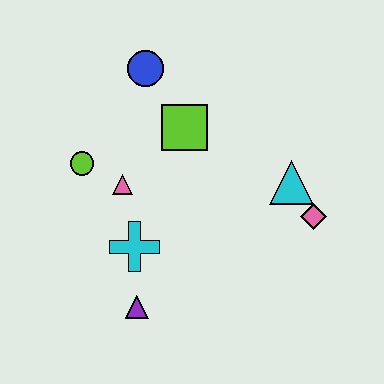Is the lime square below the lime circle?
No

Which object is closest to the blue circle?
The lime square is closest to the blue circle.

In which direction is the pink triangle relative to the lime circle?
The pink triangle is to the right of the lime circle.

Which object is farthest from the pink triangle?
The pink diamond is farthest from the pink triangle.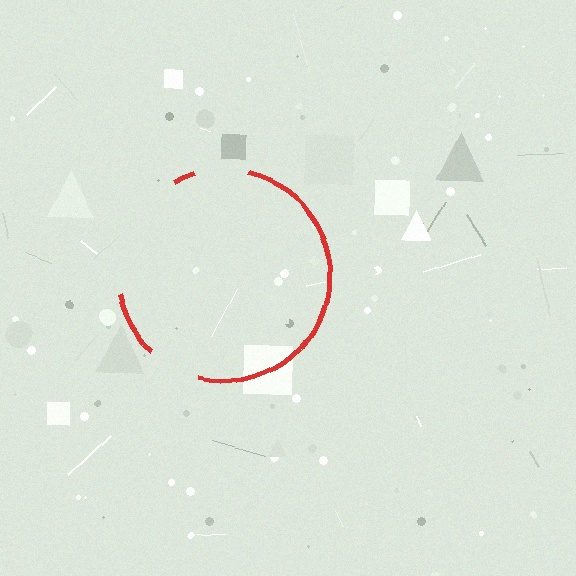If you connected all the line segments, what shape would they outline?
They would outline a circle.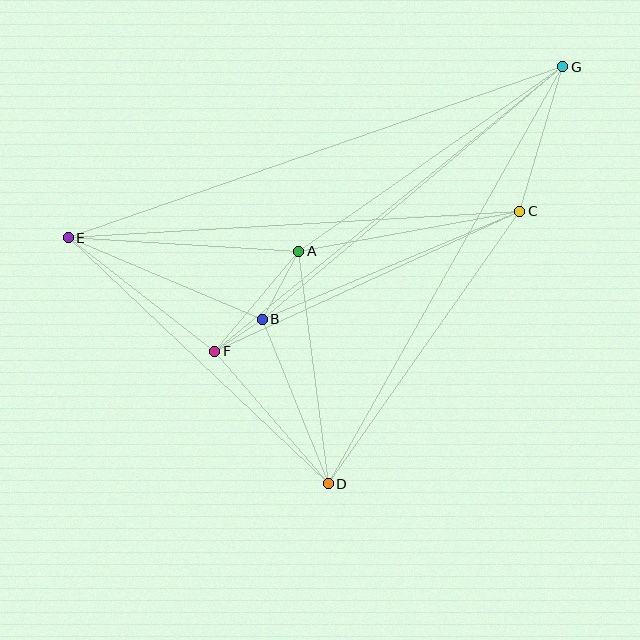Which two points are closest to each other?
Points B and F are closest to each other.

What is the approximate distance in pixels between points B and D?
The distance between B and D is approximately 177 pixels.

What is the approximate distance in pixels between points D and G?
The distance between D and G is approximately 479 pixels.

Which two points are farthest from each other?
Points E and G are farthest from each other.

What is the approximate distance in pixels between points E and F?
The distance between E and F is approximately 186 pixels.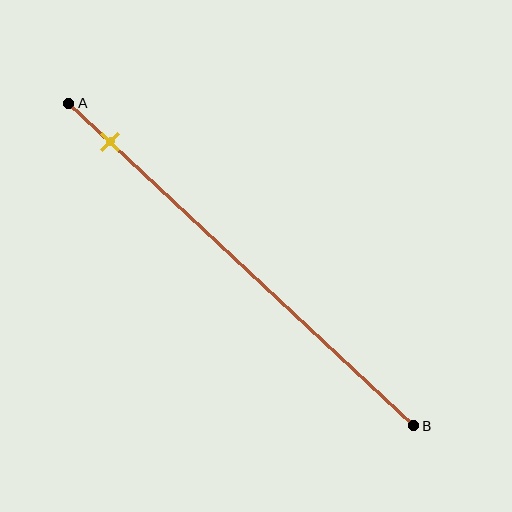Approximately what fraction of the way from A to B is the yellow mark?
The yellow mark is approximately 10% of the way from A to B.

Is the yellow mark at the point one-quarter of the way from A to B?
No, the mark is at about 10% from A, not at the 25% one-quarter point.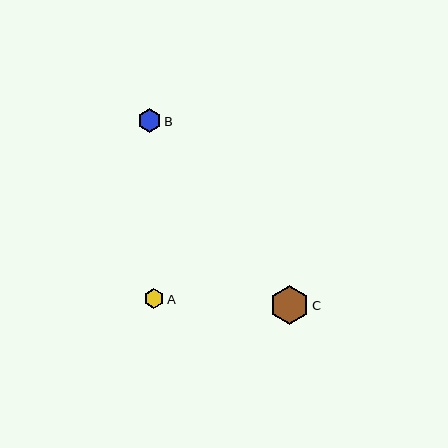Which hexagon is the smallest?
Hexagon A is the smallest with a size of approximately 20 pixels.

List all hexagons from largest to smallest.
From largest to smallest: C, B, A.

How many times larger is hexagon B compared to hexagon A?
Hexagon B is approximately 1.2 times the size of hexagon A.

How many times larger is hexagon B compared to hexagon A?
Hexagon B is approximately 1.2 times the size of hexagon A.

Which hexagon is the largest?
Hexagon C is the largest with a size of approximately 39 pixels.